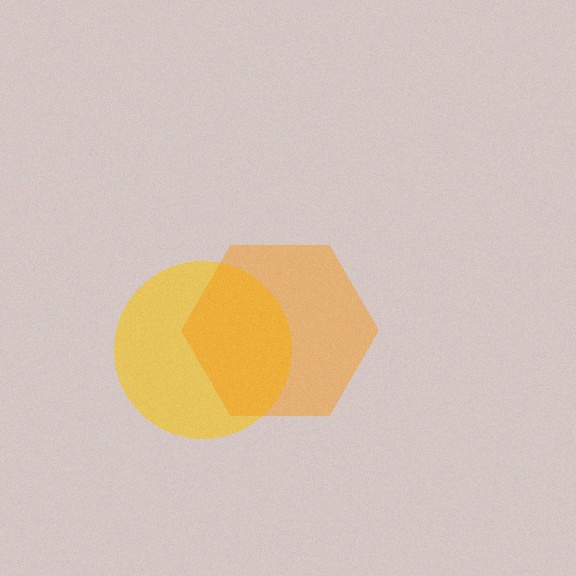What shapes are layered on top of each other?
The layered shapes are: a yellow circle, an orange hexagon.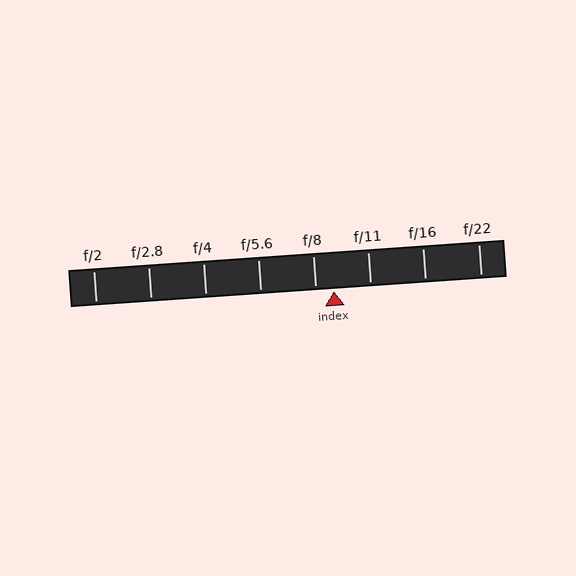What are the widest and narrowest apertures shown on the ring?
The widest aperture shown is f/2 and the narrowest is f/22.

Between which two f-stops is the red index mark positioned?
The index mark is between f/8 and f/11.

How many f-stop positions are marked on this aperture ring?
There are 8 f-stop positions marked.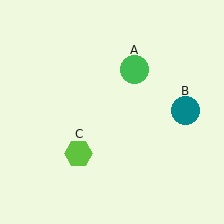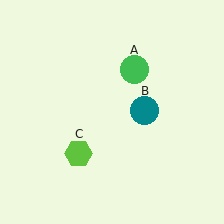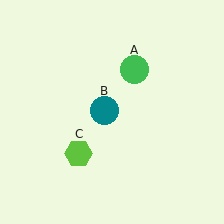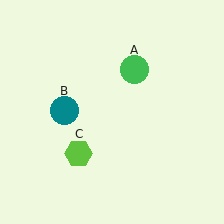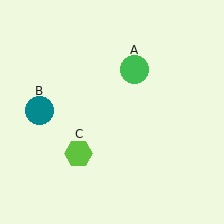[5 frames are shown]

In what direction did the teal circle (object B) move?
The teal circle (object B) moved left.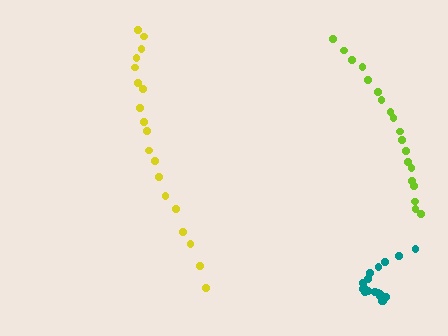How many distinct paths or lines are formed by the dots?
There are 3 distinct paths.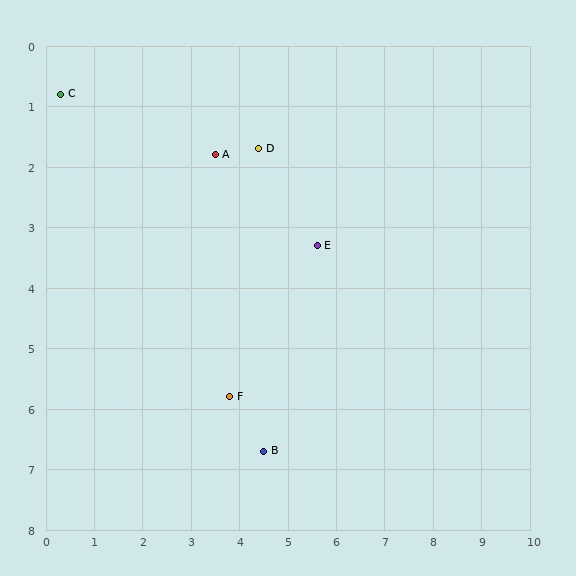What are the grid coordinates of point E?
Point E is at approximately (5.6, 3.3).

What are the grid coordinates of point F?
Point F is at approximately (3.8, 5.8).